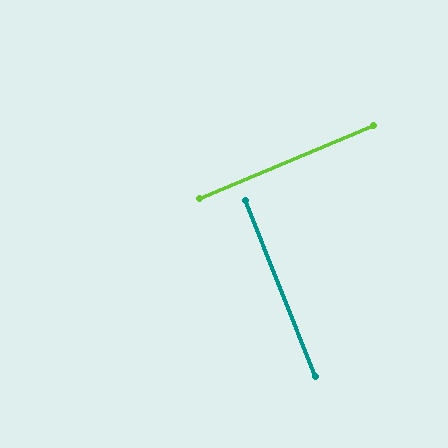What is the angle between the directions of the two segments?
Approximately 89 degrees.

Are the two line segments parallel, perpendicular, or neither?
Perpendicular — they meet at approximately 89°.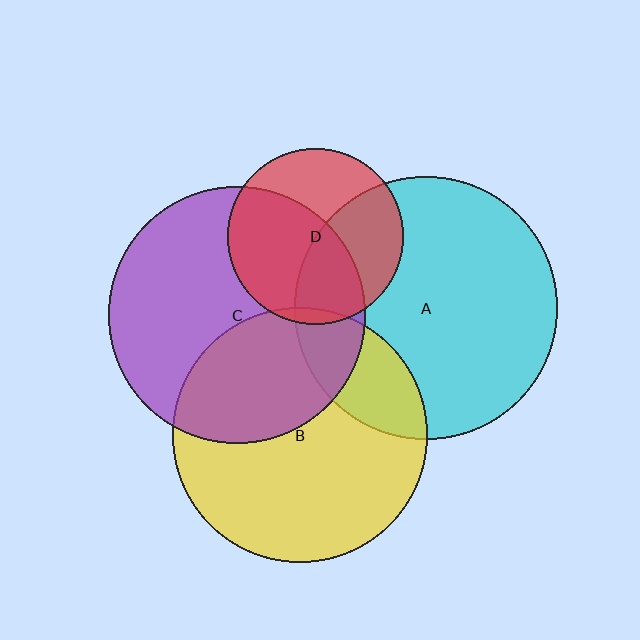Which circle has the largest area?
Circle A (cyan).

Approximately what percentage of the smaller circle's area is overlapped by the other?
Approximately 45%.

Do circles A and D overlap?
Yes.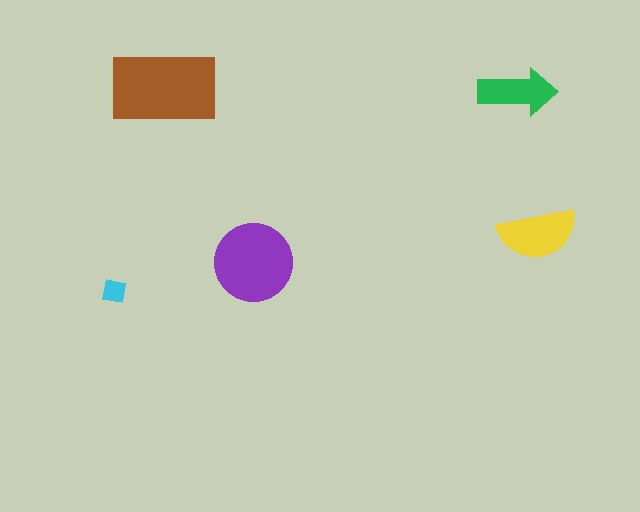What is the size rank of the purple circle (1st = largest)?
2nd.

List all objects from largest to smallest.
The brown rectangle, the purple circle, the yellow semicircle, the green arrow, the cyan square.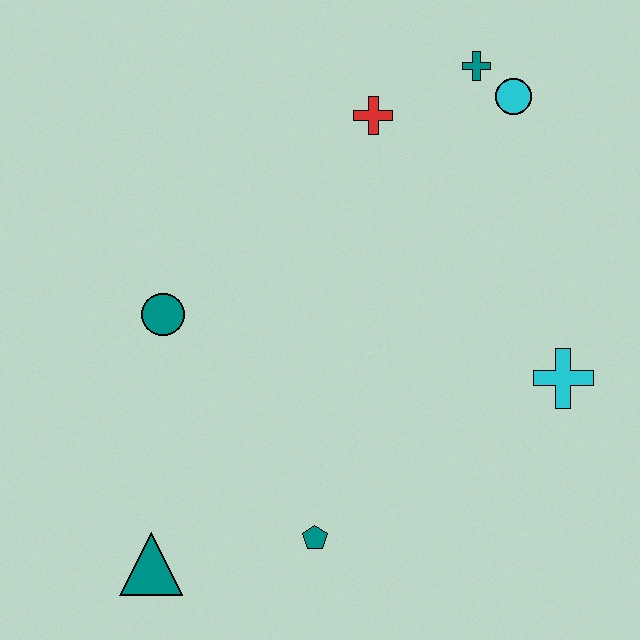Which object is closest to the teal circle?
The teal triangle is closest to the teal circle.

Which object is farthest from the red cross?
The teal triangle is farthest from the red cross.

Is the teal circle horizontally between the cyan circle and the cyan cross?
No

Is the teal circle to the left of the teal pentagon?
Yes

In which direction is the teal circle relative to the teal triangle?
The teal circle is above the teal triangle.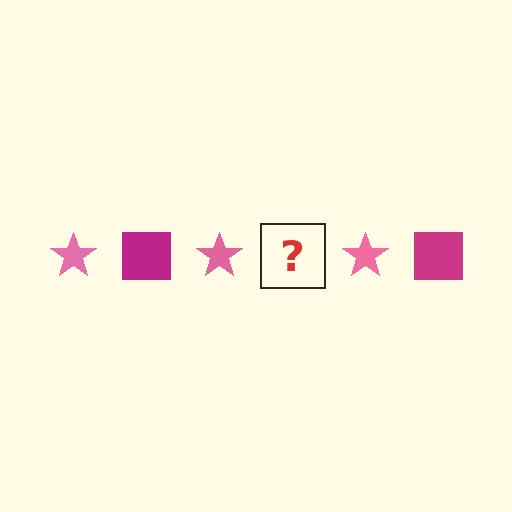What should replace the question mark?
The question mark should be replaced with a magenta square.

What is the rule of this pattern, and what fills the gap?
The rule is that the pattern alternates between pink star and magenta square. The gap should be filled with a magenta square.